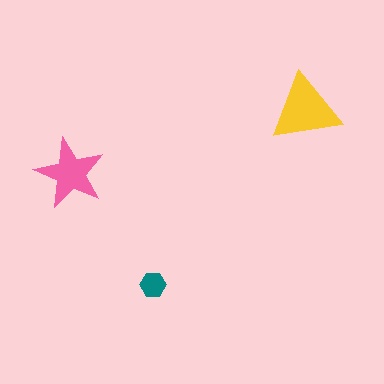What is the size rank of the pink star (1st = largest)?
2nd.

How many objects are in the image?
There are 3 objects in the image.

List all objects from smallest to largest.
The teal hexagon, the pink star, the yellow triangle.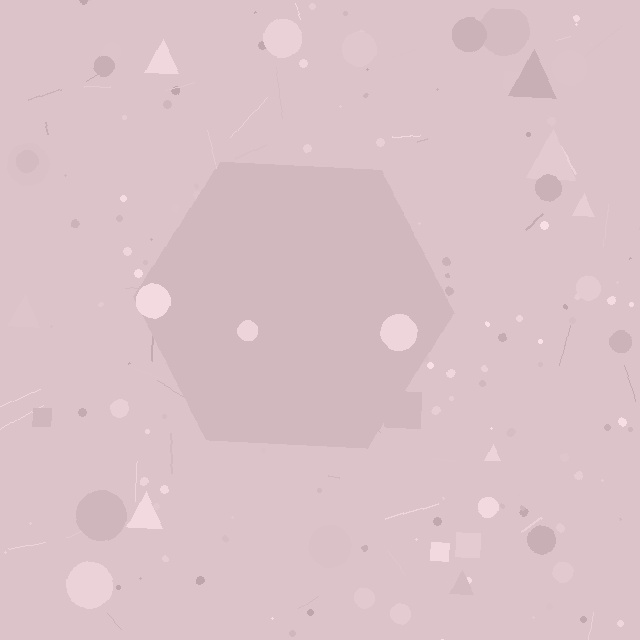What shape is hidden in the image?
A hexagon is hidden in the image.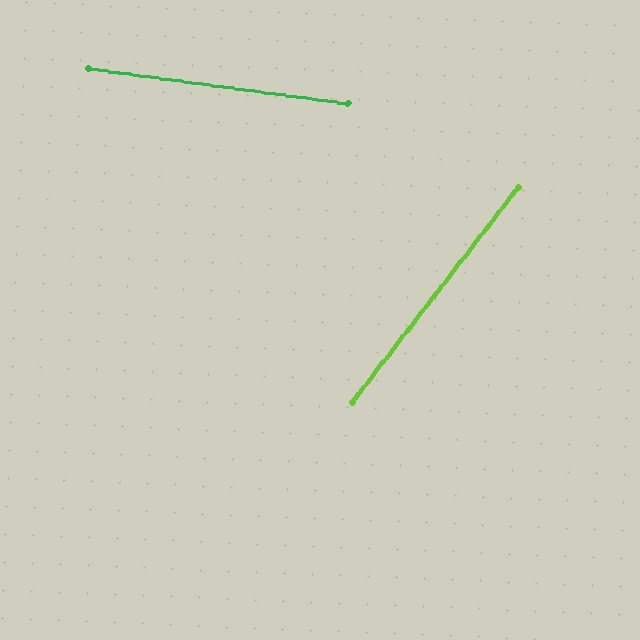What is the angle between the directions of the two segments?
Approximately 60 degrees.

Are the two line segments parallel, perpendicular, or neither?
Neither parallel nor perpendicular — they differ by about 60°.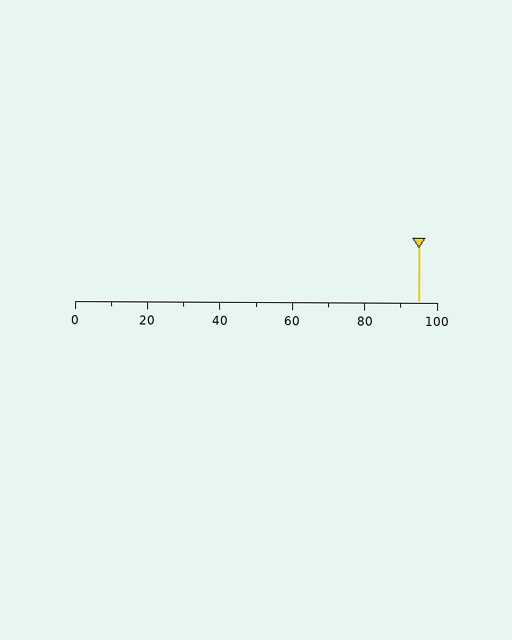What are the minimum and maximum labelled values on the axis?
The axis runs from 0 to 100.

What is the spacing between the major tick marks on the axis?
The major ticks are spaced 20 apart.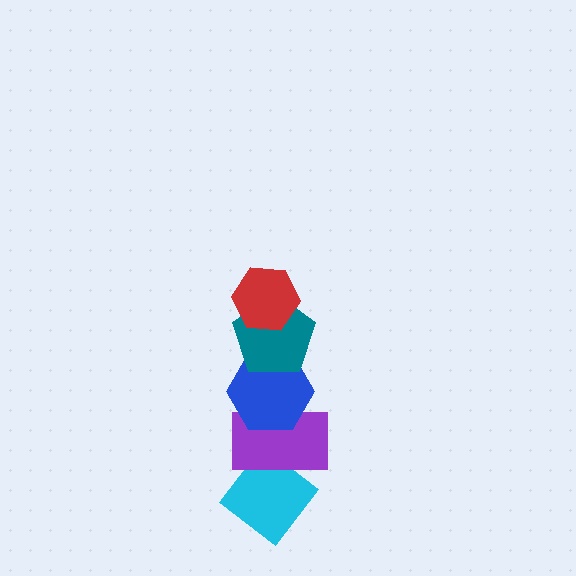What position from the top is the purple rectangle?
The purple rectangle is 4th from the top.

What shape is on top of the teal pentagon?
The red hexagon is on top of the teal pentagon.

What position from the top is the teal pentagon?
The teal pentagon is 2nd from the top.